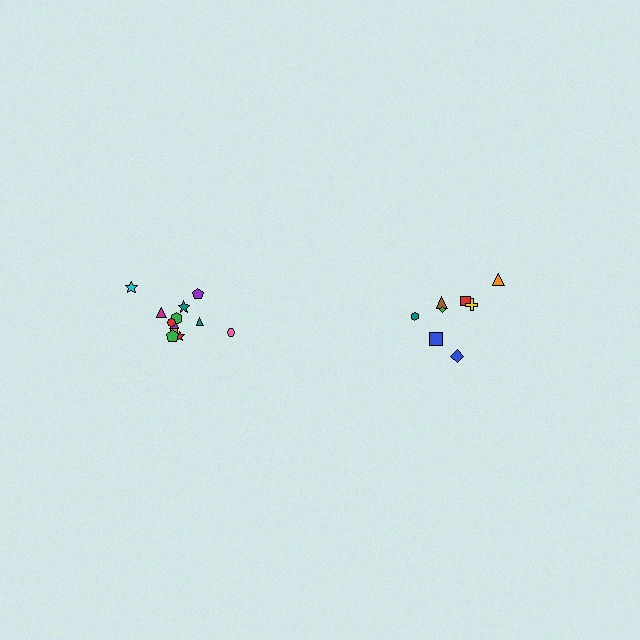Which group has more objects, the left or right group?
The left group.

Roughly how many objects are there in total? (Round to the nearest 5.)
Roughly 20 objects in total.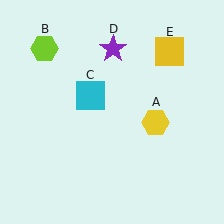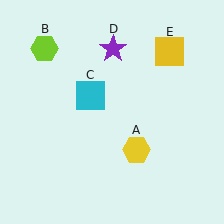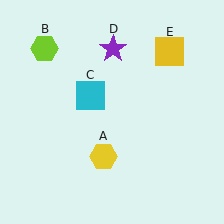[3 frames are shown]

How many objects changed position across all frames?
1 object changed position: yellow hexagon (object A).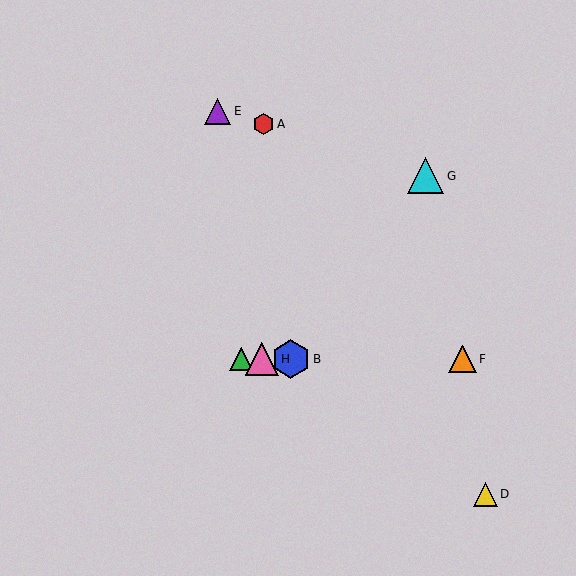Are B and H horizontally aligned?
Yes, both are at y≈359.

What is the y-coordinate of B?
Object B is at y≈359.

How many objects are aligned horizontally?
4 objects (B, C, F, H) are aligned horizontally.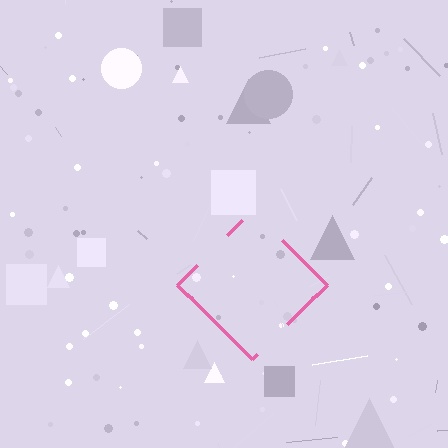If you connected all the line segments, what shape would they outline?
They would outline a diamond.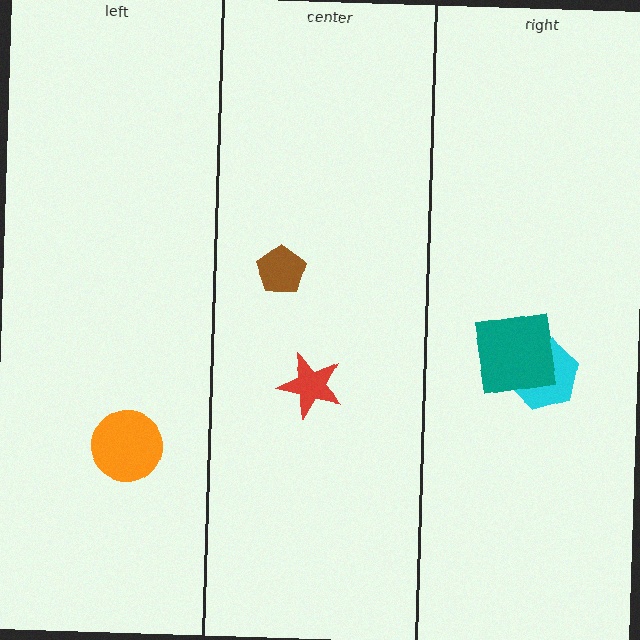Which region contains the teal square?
The right region.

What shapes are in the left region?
The orange circle.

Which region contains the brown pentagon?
The center region.